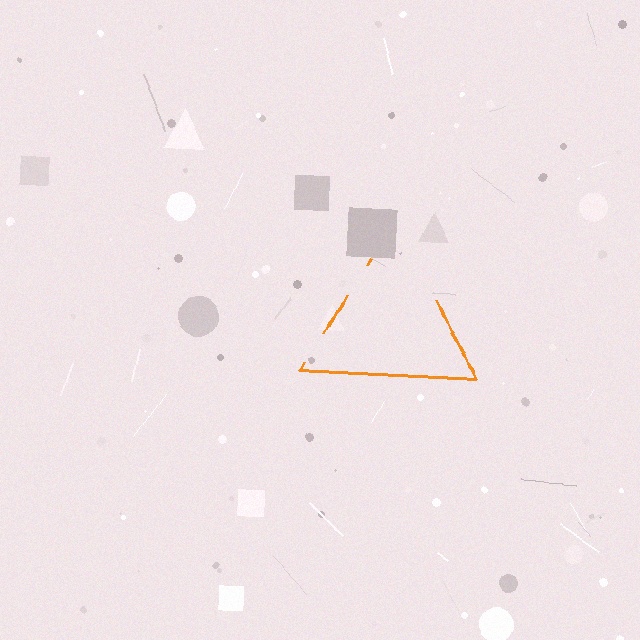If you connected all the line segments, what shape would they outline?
They would outline a triangle.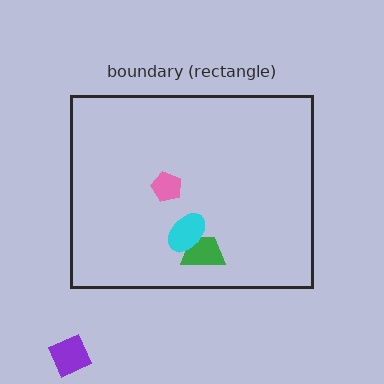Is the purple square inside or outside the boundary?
Outside.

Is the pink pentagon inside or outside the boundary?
Inside.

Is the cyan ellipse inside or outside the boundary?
Inside.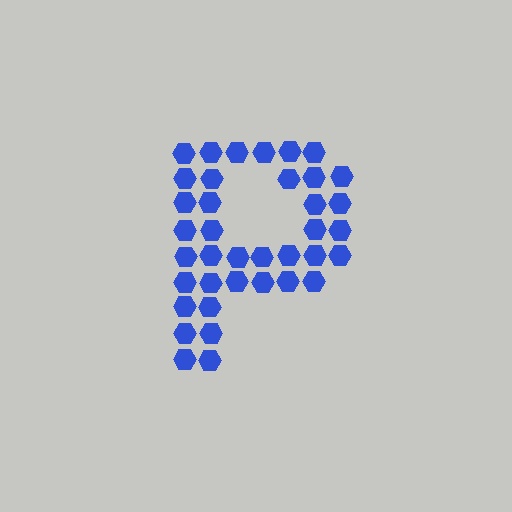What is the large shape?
The large shape is the letter P.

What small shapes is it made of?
It is made of small hexagons.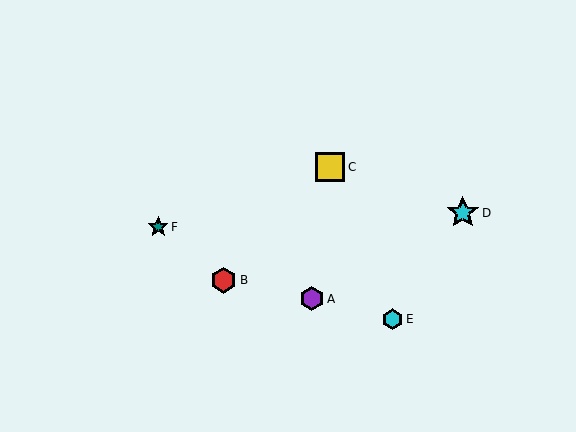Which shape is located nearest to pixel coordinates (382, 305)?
The cyan hexagon (labeled E) at (392, 319) is nearest to that location.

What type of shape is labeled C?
Shape C is a yellow square.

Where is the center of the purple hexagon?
The center of the purple hexagon is at (312, 299).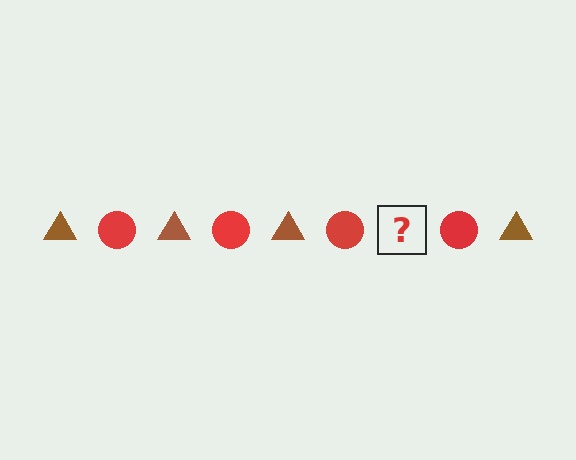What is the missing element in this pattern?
The missing element is a brown triangle.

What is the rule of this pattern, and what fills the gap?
The rule is that the pattern alternates between brown triangle and red circle. The gap should be filled with a brown triangle.